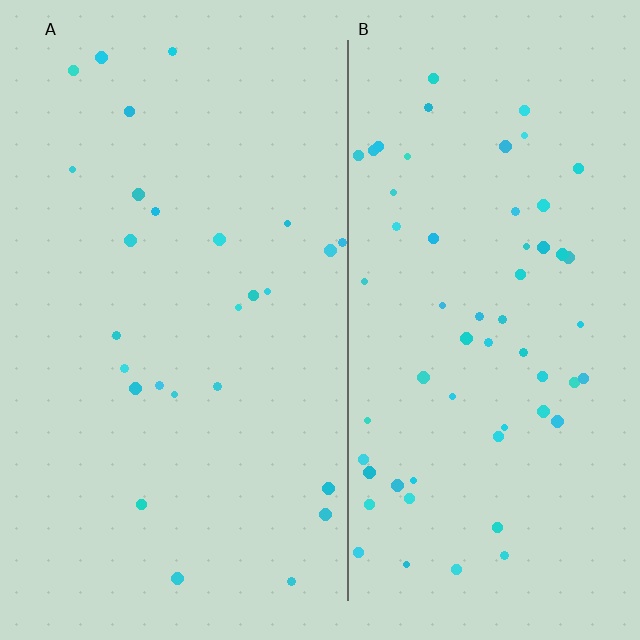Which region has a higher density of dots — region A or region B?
B (the right).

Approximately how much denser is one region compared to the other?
Approximately 2.3× — region B over region A.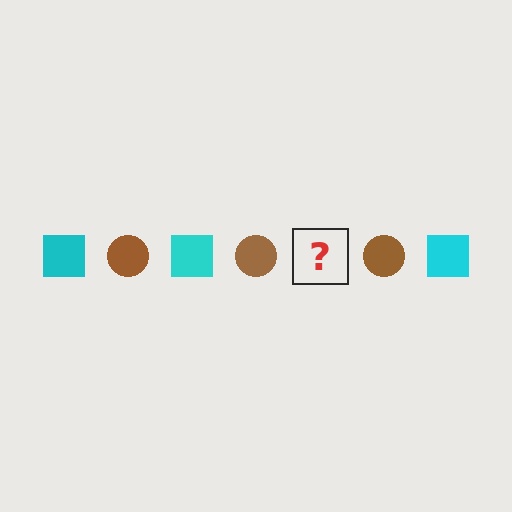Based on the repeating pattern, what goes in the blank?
The blank should be a cyan square.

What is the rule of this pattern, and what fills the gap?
The rule is that the pattern alternates between cyan square and brown circle. The gap should be filled with a cyan square.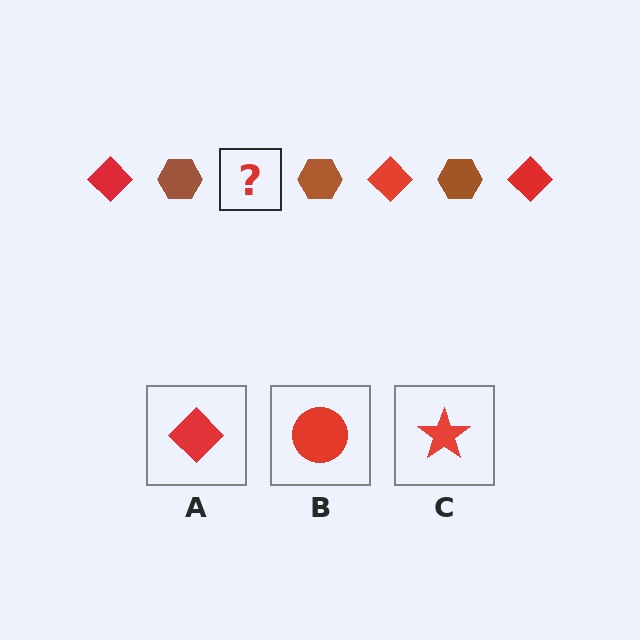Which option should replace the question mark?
Option A.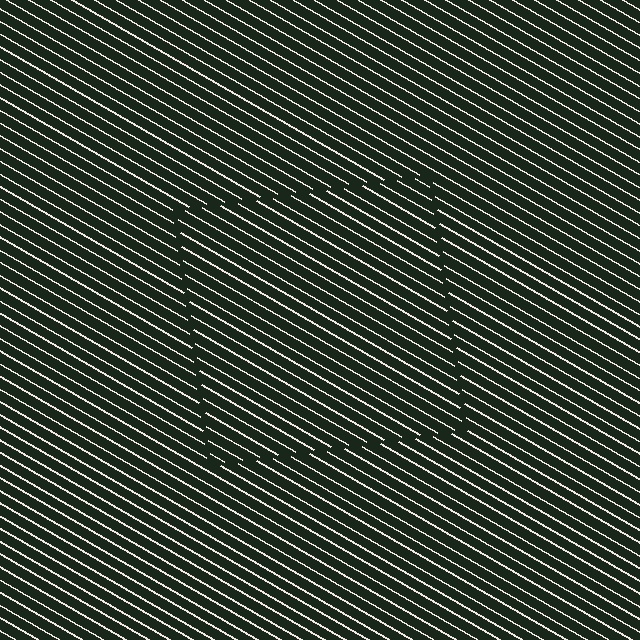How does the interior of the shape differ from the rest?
The interior of the shape contains the same grating, shifted by half a period — the contour is defined by the phase discontinuity where line-ends from the inner and outer gratings abut.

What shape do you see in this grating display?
An illusory square. The interior of the shape contains the same grating, shifted by half a period — the contour is defined by the phase discontinuity where line-ends from the inner and outer gratings abut.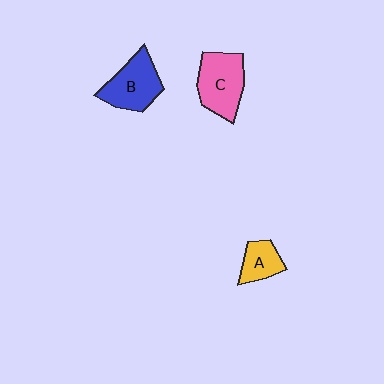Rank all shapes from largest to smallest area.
From largest to smallest: C (pink), B (blue), A (yellow).